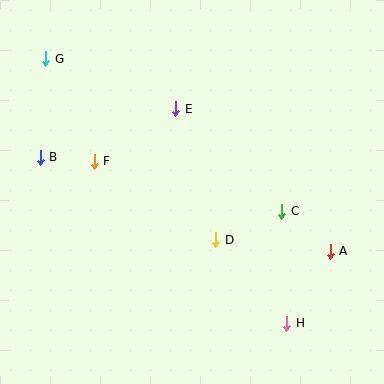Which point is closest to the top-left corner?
Point G is closest to the top-left corner.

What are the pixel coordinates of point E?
Point E is at (176, 109).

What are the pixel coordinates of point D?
Point D is at (216, 240).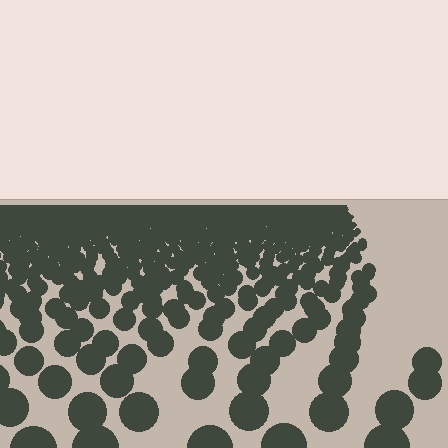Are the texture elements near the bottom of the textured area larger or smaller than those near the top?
Larger. Near the bottom, elements are closer to the viewer and appear at a bigger on-screen size.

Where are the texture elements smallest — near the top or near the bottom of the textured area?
Near the top.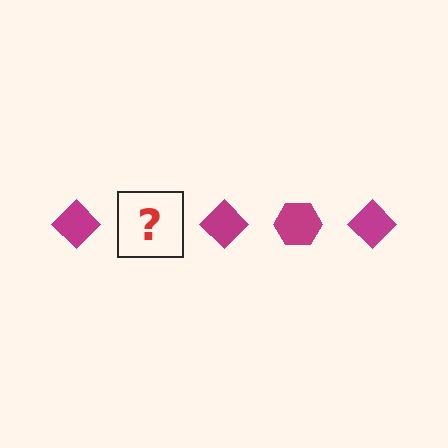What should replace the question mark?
The question mark should be replaced with a magenta hexagon.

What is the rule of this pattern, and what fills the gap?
The rule is that the pattern cycles through diamond, hexagon shapes in magenta. The gap should be filled with a magenta hexagon.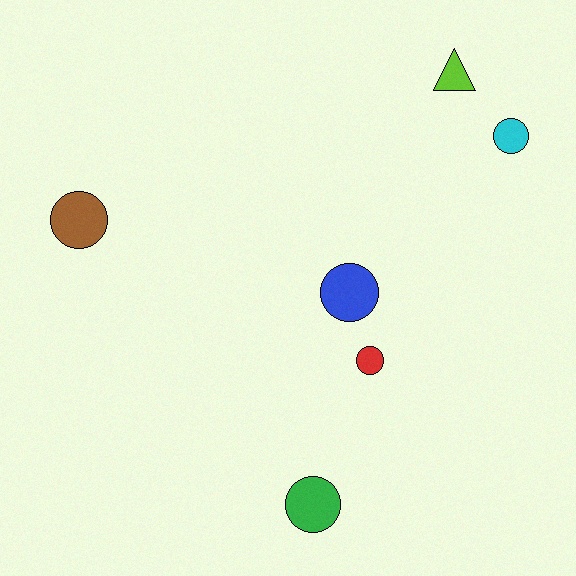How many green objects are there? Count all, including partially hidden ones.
There is 1 green object.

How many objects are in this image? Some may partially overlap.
There are 6 objects.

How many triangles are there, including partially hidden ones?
There is 1 triangle.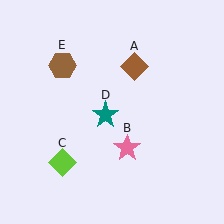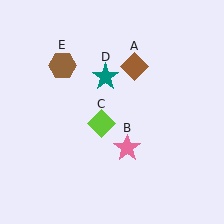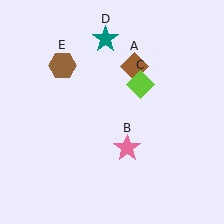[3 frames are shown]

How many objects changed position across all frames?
2 objects changed position: lime diamond (object C), teal star (object D).